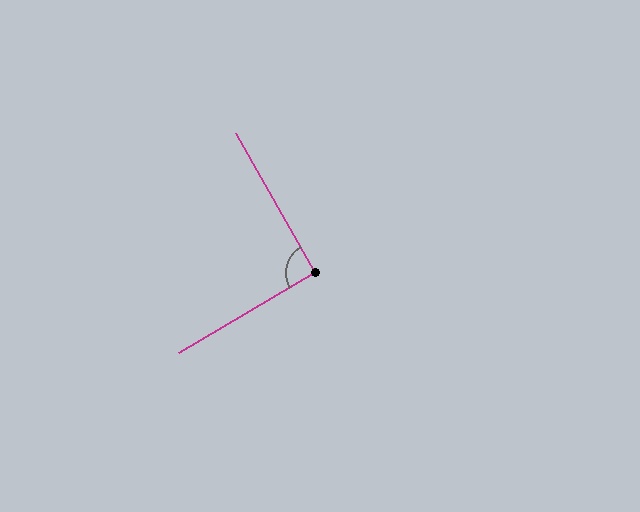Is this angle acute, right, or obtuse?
It is approximately a right angle.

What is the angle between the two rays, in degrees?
Approximately 91 degrees.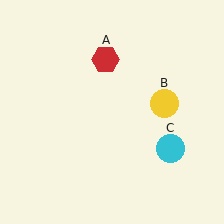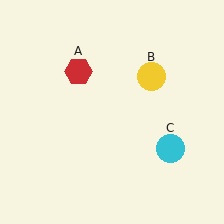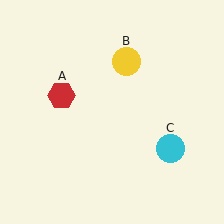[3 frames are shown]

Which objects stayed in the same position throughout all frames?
Cyan circle (object C) remained stationary.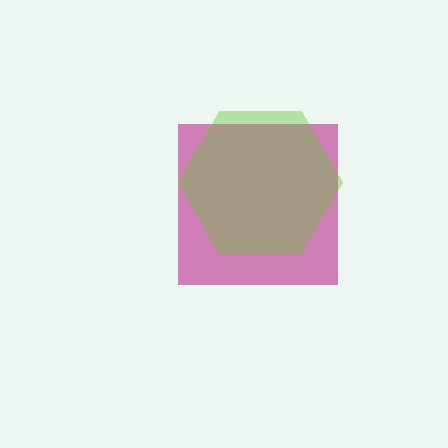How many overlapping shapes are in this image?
There are 2 overlapping shapes in the image.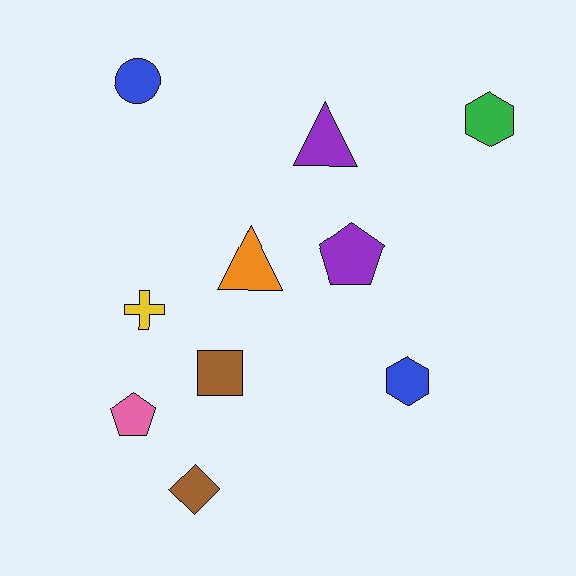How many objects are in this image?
There are 10 objects.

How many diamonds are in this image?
There is 1 diamond.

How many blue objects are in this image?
There are 2 blue objects.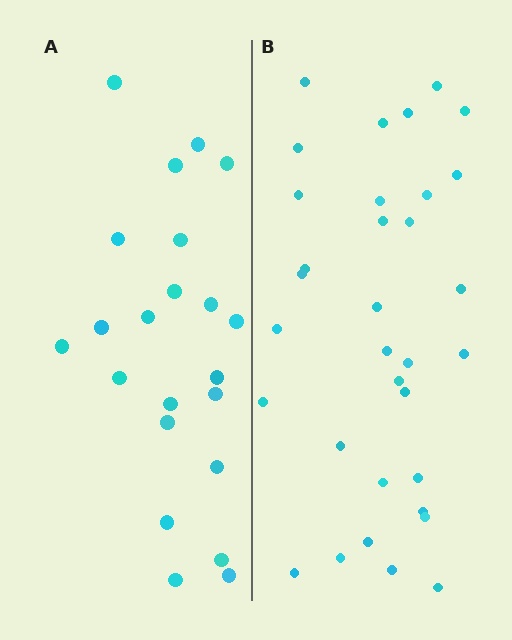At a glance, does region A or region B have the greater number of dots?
Region B (the right region) has more dots.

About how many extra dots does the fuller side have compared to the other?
Region B has roughly 12 or so more dots than region A.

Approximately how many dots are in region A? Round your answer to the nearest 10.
About 20 dots. (The exact count is 22, which rounds to 20.)